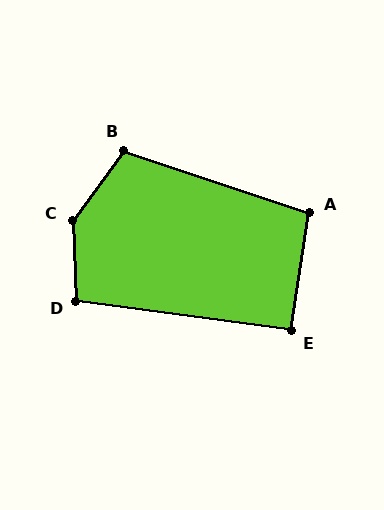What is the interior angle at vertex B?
Approximately 108 degrees (obtuse).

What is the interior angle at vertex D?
Approximately 101 degrees (obtuse).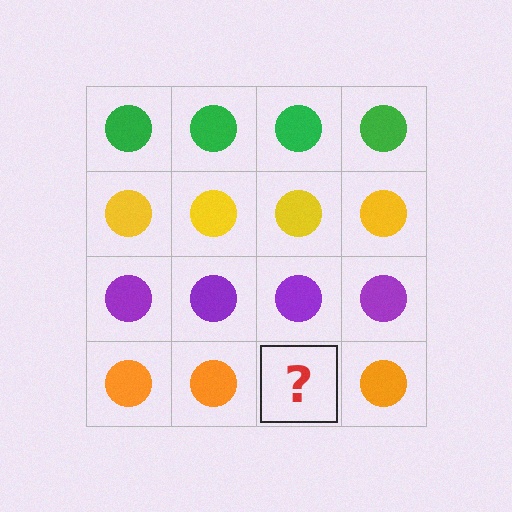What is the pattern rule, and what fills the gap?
The rule is that each row has a consistent color. The gap should be filled with an orange circle.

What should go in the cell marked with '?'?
The missing cell should contain an orange circle.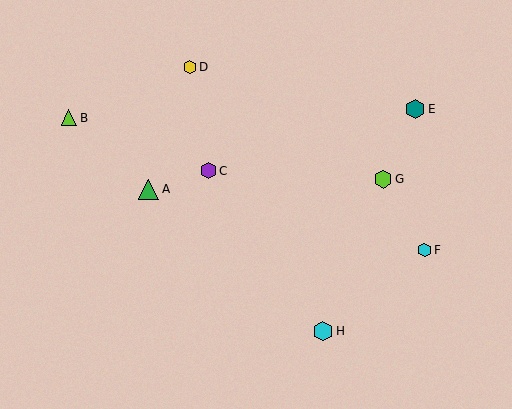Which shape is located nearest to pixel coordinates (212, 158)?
The purple hexagon (labeled C) at (208, 171) is nearest to that location.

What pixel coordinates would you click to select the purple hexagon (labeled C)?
Click at (208, 171) to select the purple hexagon C.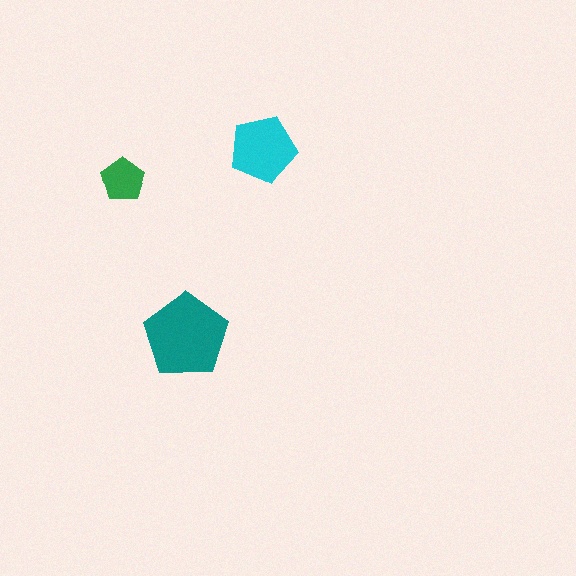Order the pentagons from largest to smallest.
the teal one, the cyan one, the green one.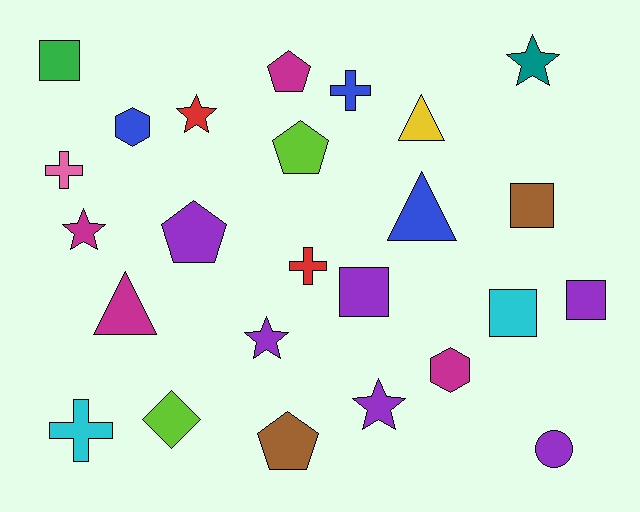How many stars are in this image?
There are 5 stars.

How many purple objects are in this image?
There are 6 purple objects.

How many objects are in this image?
There are 25 objects.